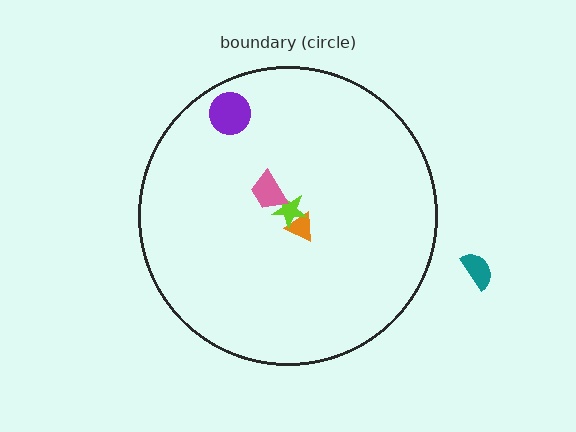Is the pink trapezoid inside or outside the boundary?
Inside.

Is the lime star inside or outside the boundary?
Inside.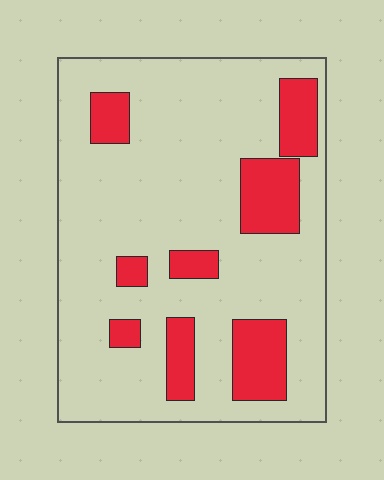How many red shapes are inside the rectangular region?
8.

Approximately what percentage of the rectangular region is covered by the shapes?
Approximately 20%.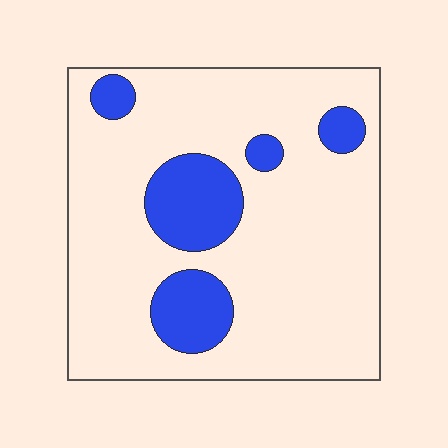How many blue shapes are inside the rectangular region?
5.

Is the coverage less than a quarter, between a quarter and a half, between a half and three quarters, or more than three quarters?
Less than a quarter.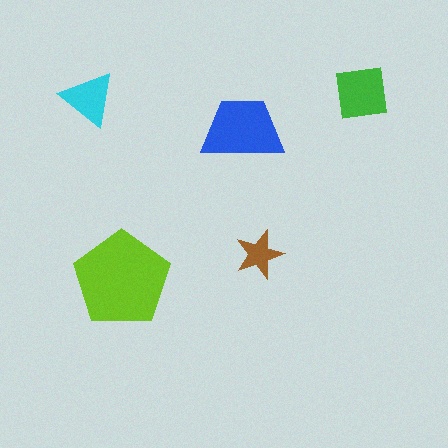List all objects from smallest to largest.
The brown star, the cyan triangle, the green square, the blue trapezoid, the lime pentagon.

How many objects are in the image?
There are 5 objects in the image.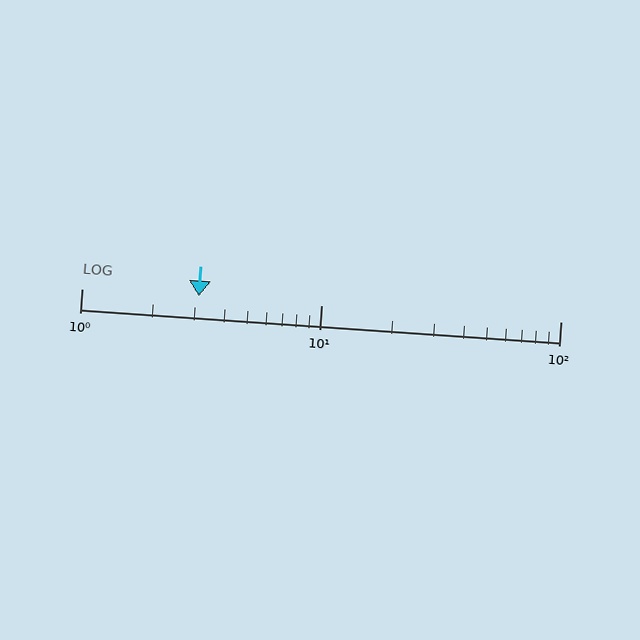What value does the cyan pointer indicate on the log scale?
The pointer indicates approximately 3.1.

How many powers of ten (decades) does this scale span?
The scale spans 2 decades, from 1 to 100.